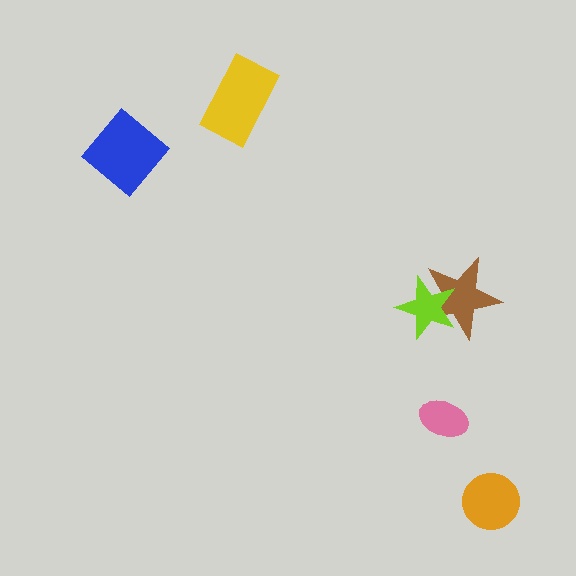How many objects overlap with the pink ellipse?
0 objects overlap with the pink ellipse.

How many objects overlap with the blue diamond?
0 objects overlap with the blue diamond.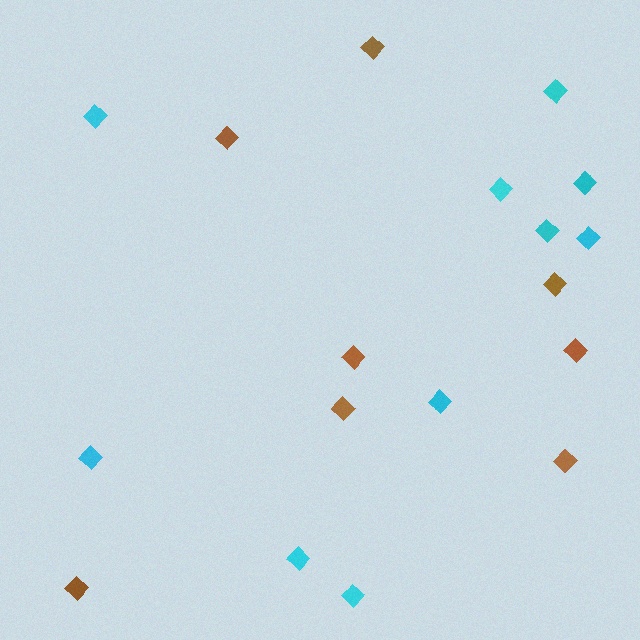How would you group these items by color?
There are 2 groups: one group of brown diamonds (8) and one group of cyan diamonds (10).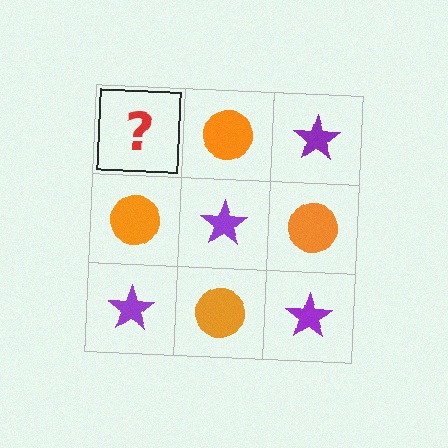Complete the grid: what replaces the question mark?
The question mark should be replaced with a purple star.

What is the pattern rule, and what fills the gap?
The rule is that it alternates purple star and orange circle in a checkerboard pattern. The gap should be filled with a purple star.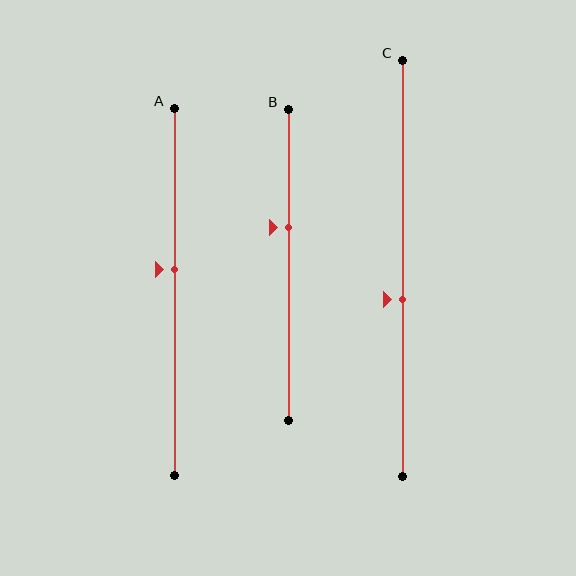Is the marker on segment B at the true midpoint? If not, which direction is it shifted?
No, the marker on segment B is shifted upward by about 12% of the segment length.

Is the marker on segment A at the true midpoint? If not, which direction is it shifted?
No, the marker on segment A is shifted upward by about 6% of the segment length.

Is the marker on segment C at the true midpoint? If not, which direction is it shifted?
No, the marker on segment C is shifted downward by about 8% of the segment length.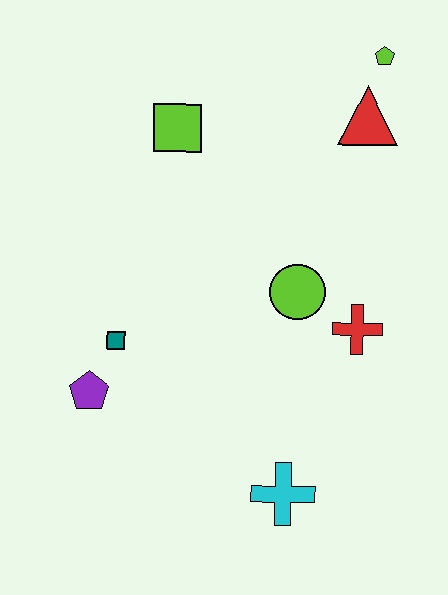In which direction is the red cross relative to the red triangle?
The red cross is below the red triangle.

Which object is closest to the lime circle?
The red cross is closest to the lime circle.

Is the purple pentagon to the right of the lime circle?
No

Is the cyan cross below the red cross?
Yes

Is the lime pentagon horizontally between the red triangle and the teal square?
No